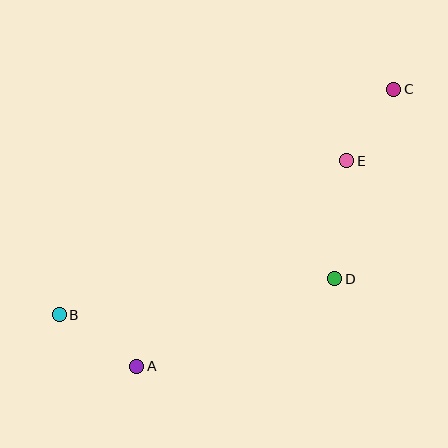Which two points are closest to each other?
Points C and E are closest to each other.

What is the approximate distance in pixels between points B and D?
The distance between B and D is approximately 277 pixels.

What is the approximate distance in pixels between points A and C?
The distance between A and C is approximately 377 pixels.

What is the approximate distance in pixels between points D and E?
The distance between D and E is approximately 119 pixels.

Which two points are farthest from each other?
Points B and C are farthest from each other.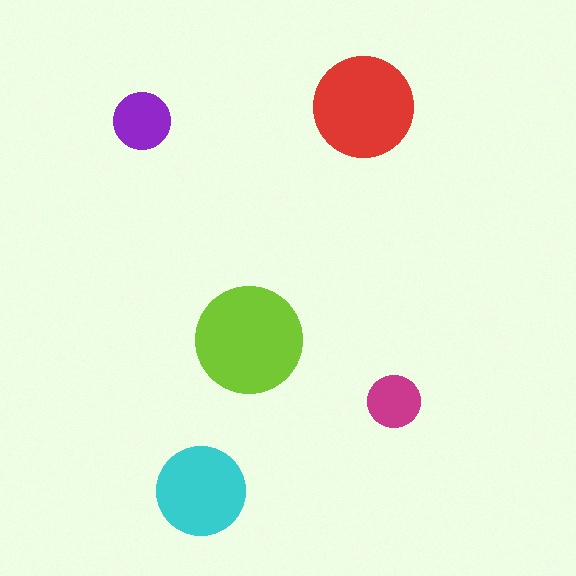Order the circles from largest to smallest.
the lime one, the red one, the cyan one, the purple one, the magenta one.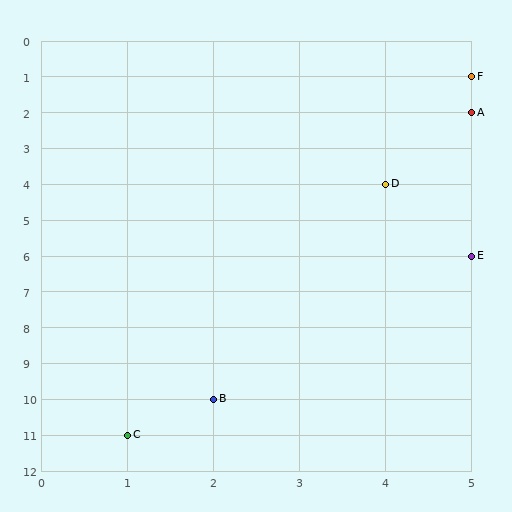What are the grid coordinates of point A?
Point A is at grid coordinates (5, 2).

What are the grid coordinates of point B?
Point B is at grid coordinates (2, 10).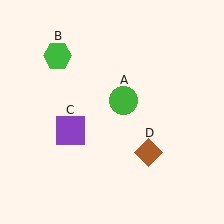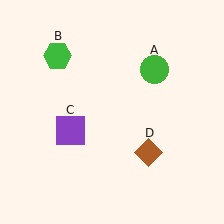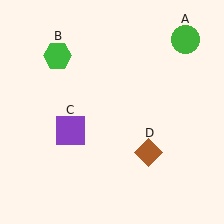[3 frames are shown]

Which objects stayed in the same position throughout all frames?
Green hexagon (object B) and purple square (object C) and brown diamond (object D) remained stationary.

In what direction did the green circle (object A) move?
The green circle (object A) moved up and to the right.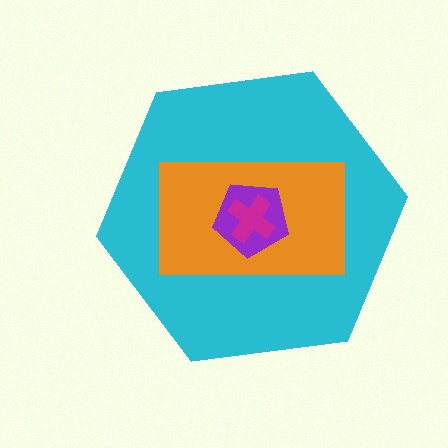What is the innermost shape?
The magenta cross.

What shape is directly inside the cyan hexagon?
The orange rectangle.